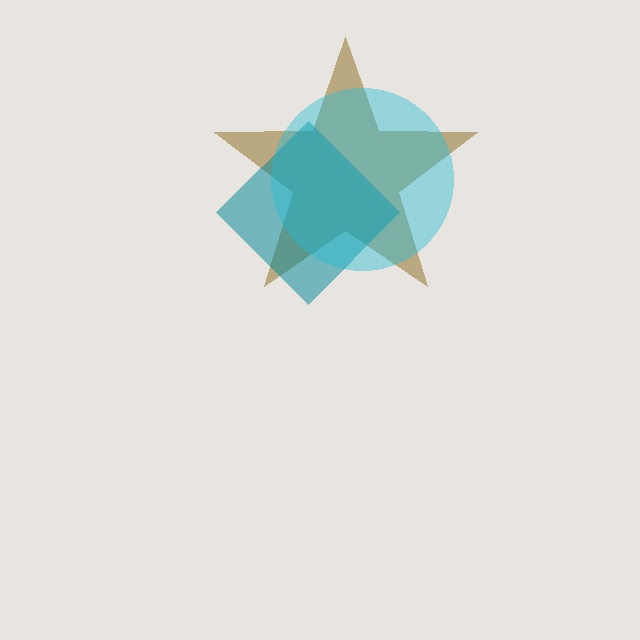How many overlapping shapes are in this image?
There are 3 overlapping shapes in the image.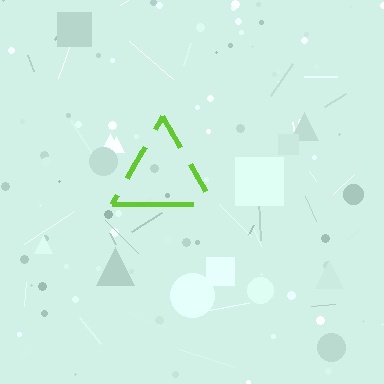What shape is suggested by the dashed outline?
The dashed outline suggests a triangle.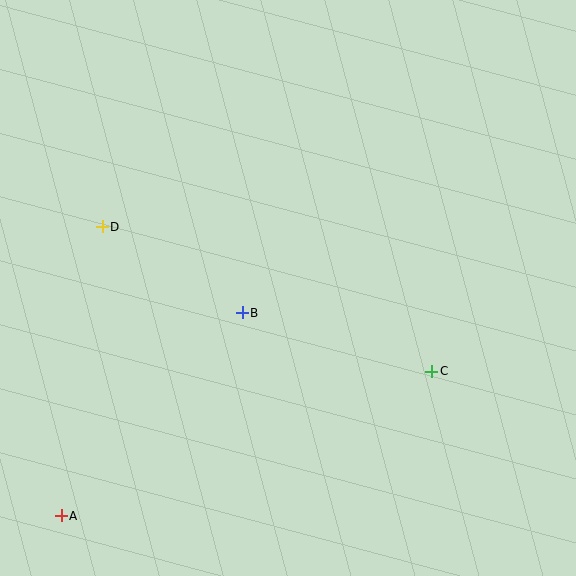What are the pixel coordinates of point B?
Point B is at (242, 313).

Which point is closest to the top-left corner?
Point D is closest to the top-left corner.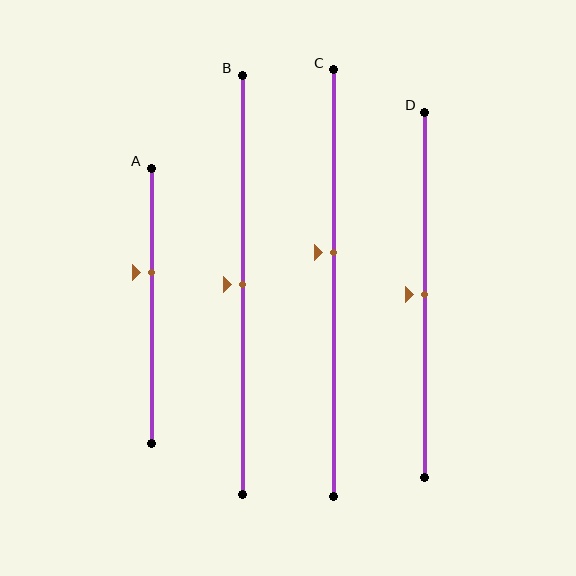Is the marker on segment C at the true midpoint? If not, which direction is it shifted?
No, the marker on segment C is shifted upward by about 7% of the segment length.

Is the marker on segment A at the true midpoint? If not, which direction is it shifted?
No, the marker on segment A is shifted upward by about 12% of the segment length.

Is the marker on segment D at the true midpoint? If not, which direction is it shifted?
Yes, the marker on segment D is at the true midpoint.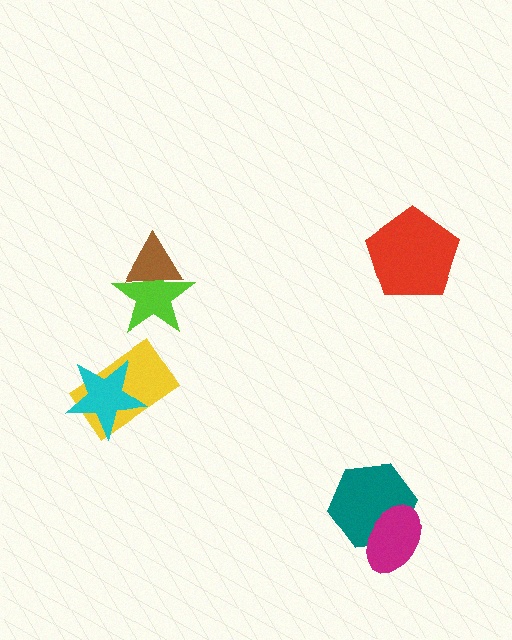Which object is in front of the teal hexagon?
The magenta ellipse is in front of the teal hexagon.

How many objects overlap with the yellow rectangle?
1 object overlaps with the yellow rectangle.